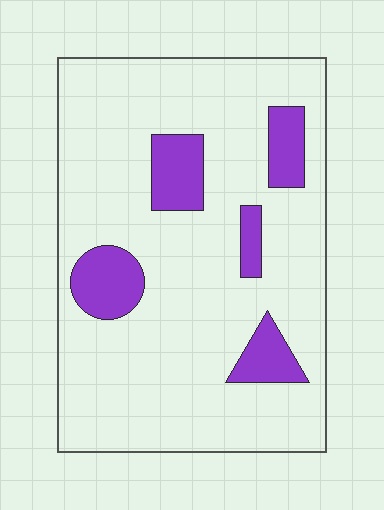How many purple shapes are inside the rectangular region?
5.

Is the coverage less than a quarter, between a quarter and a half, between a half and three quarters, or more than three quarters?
Less than a quarter.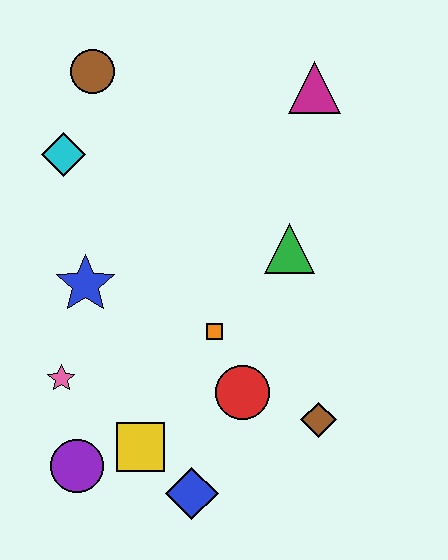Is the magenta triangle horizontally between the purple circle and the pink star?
No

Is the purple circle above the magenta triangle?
No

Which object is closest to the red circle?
The orange square is closest to the red circle.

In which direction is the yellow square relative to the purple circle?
The yellow square is to the right of the purple circle.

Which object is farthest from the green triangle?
The purple circle is farthest from the green triangle.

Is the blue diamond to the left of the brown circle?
No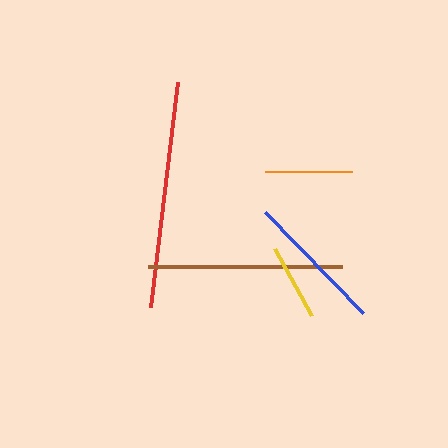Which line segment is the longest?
The red line is the longest at approximately 227 pixels.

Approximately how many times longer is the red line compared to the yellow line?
The red line is approximately 3.0 times the length of the yellow line.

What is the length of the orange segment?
The orange segment is approximately 87 pixels long.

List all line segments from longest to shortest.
From longest to shortest: red, brown, blue, orange, yellow.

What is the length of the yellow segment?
The yellow segment is approximately 77 pixels long.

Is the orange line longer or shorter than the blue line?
The blue line is longer than the orange line.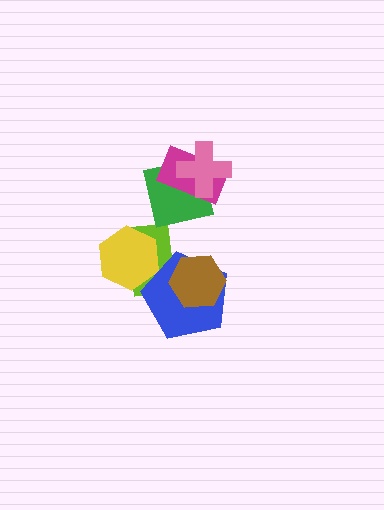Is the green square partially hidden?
Yes, it is partially covered by another shape.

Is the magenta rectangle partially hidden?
Yes, it is partially covered by another shape.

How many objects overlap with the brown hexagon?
2 objects overlap with the brown hexagon.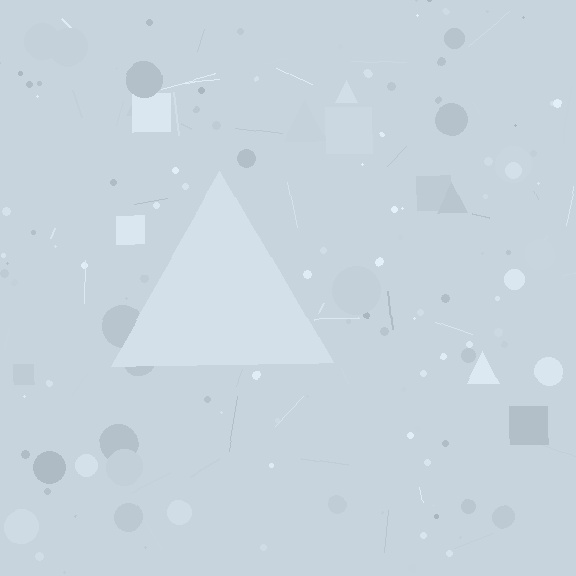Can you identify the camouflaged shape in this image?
The camouflaged shape is a triangle.